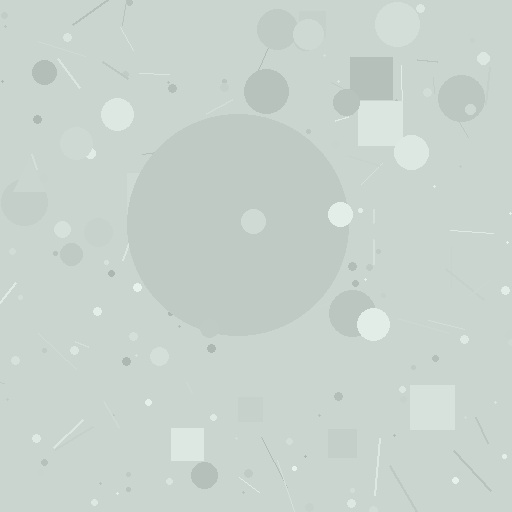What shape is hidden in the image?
A circle is hidden in the image.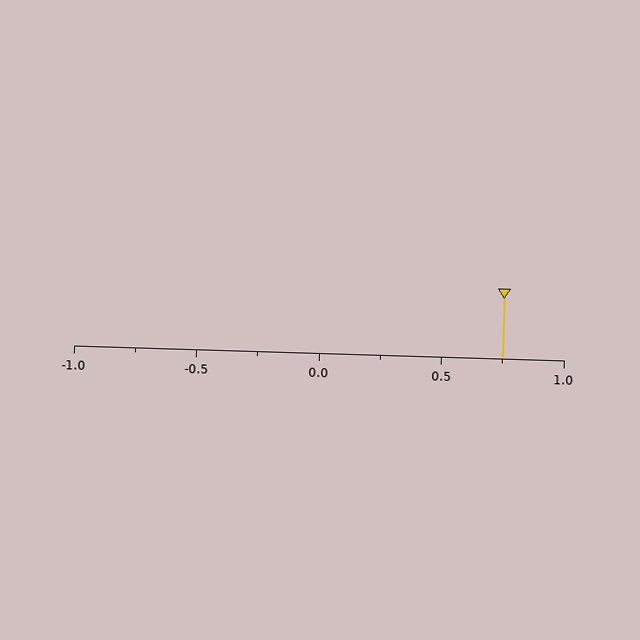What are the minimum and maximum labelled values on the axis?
The axis runs from -1.0 to 1.0.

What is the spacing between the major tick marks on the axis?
The major ticks are spaced 0.5 apart.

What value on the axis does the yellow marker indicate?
The marker indicates approximately 0.75.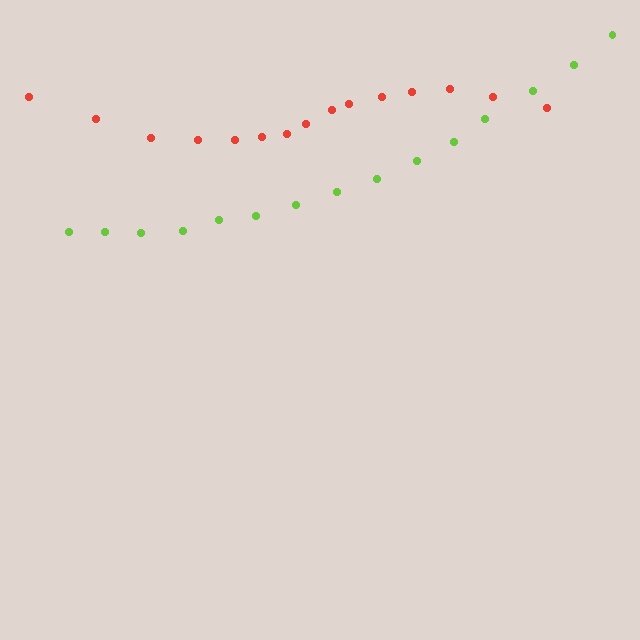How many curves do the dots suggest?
There are 2 distinct paths.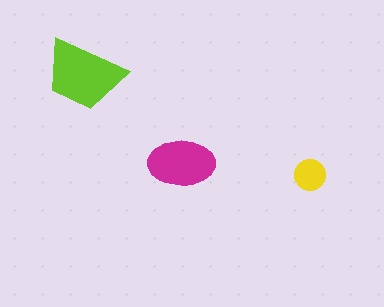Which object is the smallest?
The yellow circle.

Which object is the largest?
The lime trapezoid.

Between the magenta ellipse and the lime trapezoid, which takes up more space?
The lime trapezoid.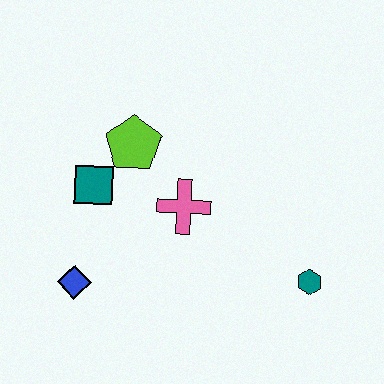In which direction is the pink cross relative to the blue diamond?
The pink cross is to the right of the blue diamond.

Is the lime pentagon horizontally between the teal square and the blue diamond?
No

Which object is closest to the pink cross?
The lime pentagon is closest to the pink cross.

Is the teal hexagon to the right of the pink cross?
Yes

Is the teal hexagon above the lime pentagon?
No